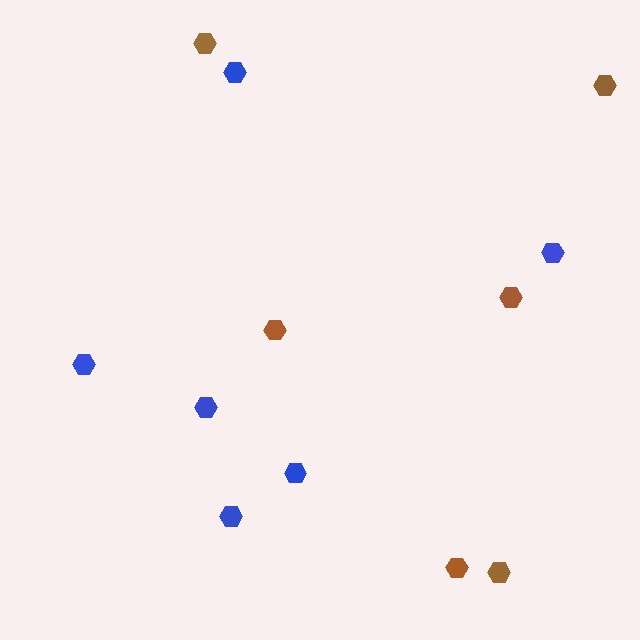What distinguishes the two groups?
There are 2 groups: one group of brown hexagons (6) and one group of blue hexagons (6).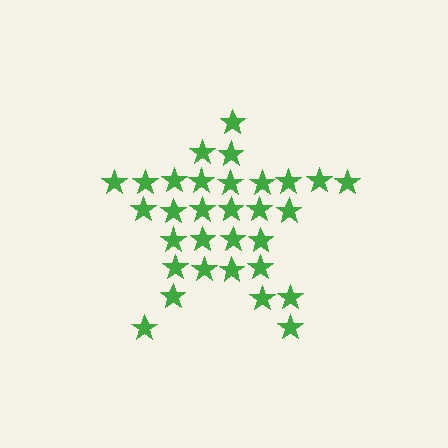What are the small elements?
The small elements are stars.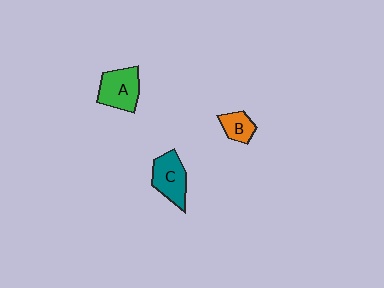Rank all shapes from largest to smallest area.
From largest to smallest: A (green), C (teal), B (orange).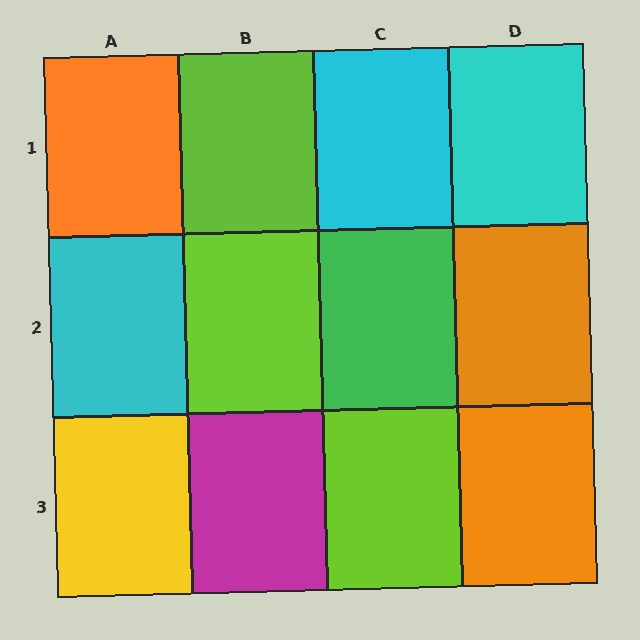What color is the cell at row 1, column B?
Lime.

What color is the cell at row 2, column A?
Cyan.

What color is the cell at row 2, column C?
Green.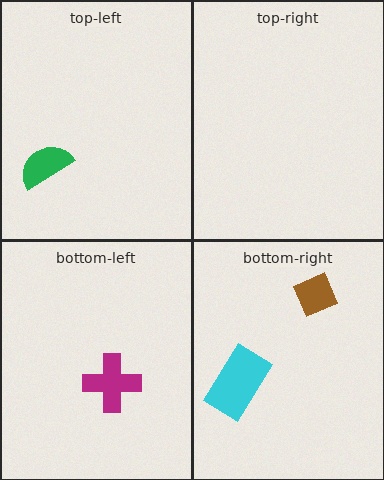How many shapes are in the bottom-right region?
2.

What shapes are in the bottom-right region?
The brown diamond, the cyan rectangle.